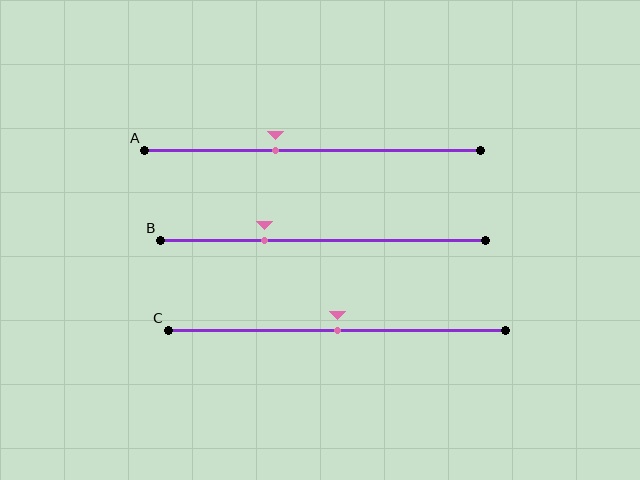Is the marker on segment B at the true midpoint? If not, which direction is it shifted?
No, the marker on segment B is shifted to the left by about 18% of the segment length.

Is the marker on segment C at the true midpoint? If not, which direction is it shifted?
Yes, the marker on segment C is at the true midpoint.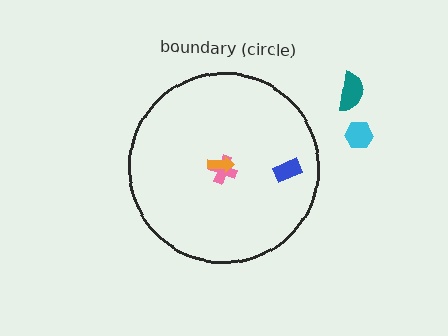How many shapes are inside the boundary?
3 inside, 2 outside.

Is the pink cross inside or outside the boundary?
Inside.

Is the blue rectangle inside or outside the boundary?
Inside.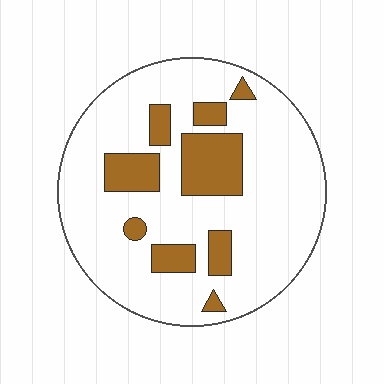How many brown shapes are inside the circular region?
9.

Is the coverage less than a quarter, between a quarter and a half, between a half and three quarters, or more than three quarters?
Less than a quarter.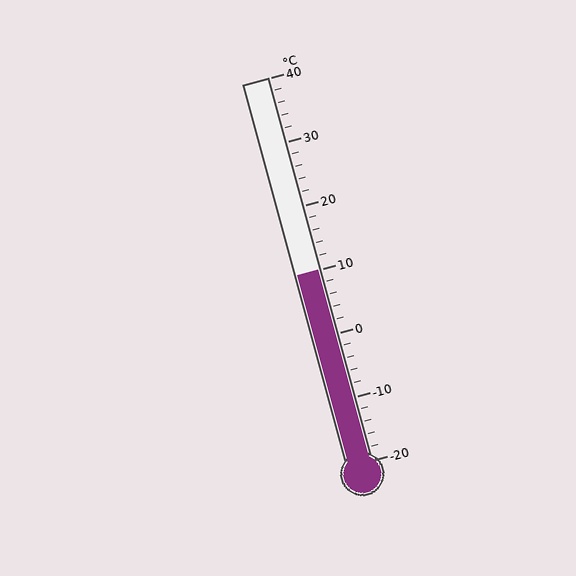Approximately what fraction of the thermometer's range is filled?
The thermometer is filled to approximately 50% of its range.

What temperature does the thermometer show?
The thermometer shows approximately 10°C.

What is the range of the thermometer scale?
The thermometer scale ranges from -20°C to 40°C.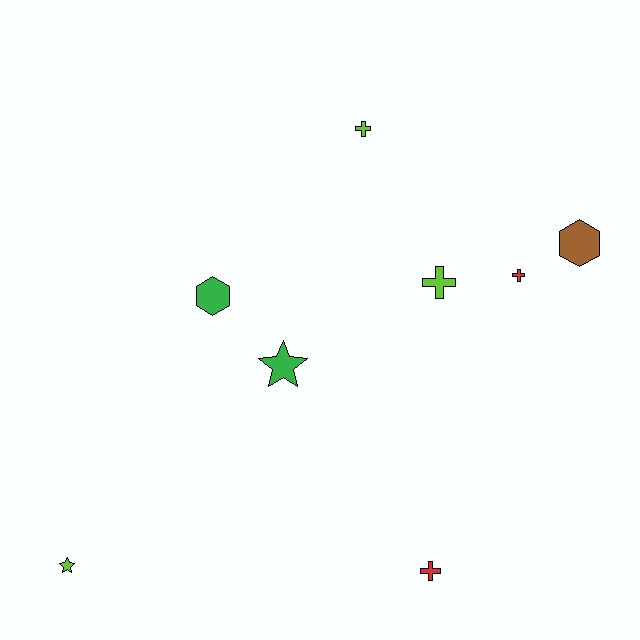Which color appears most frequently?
Lime, with 3 objects.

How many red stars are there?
There are no red stars.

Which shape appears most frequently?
Cross, with 4 objects.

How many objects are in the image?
There are 8 objects.